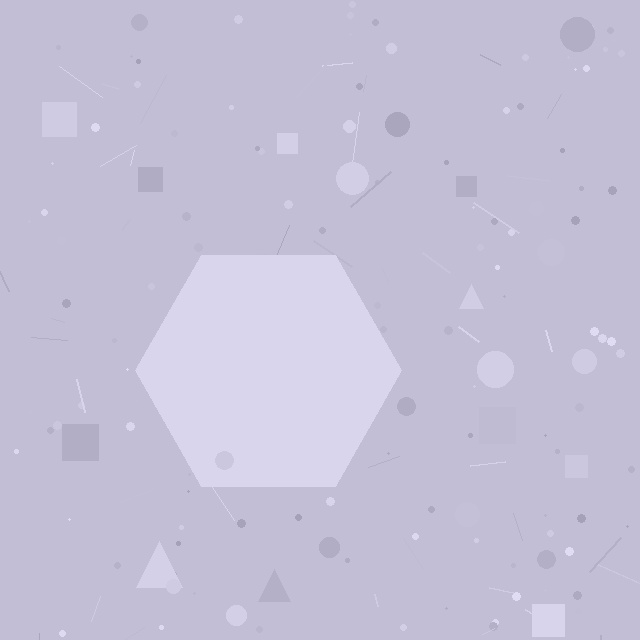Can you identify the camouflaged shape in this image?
The camouflaged shape is a hexagon.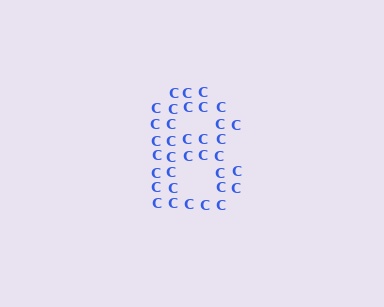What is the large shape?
The large shape is the digit 8.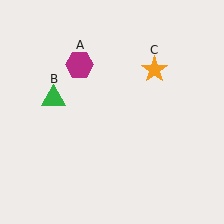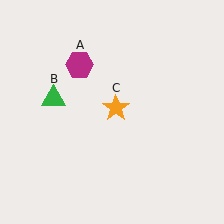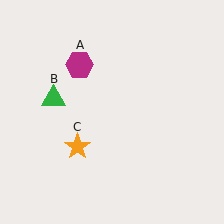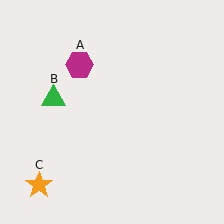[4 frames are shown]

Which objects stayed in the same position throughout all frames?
Magenta hexagon (object A) and green triangle (object B) remained stationary.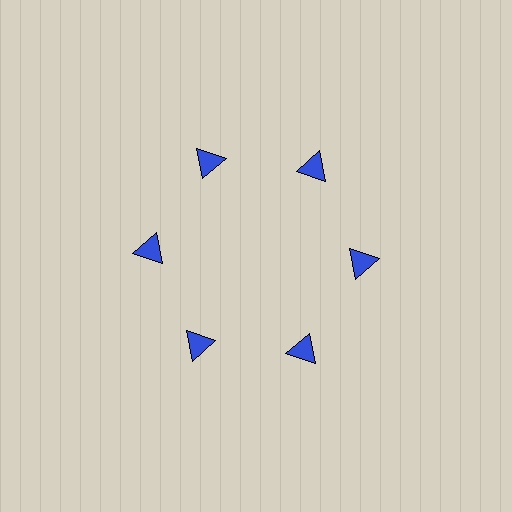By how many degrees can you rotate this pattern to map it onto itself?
The pattern maps onto itself every 60 degrees of rotation.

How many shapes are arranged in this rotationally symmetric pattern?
There are 6 shapes, arranged in 6 groups of 1.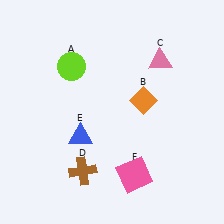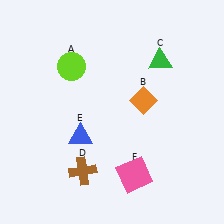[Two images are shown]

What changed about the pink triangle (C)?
In Image 1, C is pink. In Image 2, it changed to green.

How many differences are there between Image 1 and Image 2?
There is 1 difference between the two images.